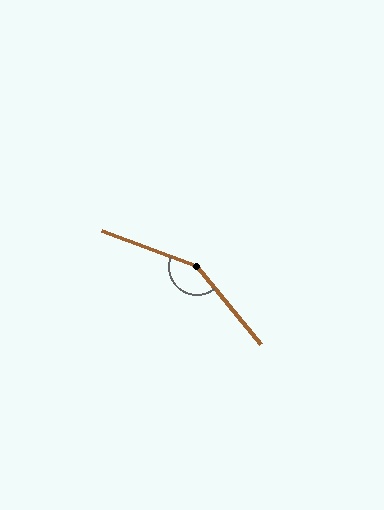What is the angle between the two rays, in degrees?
Approximately 149 degrees.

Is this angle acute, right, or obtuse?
It is obtuse.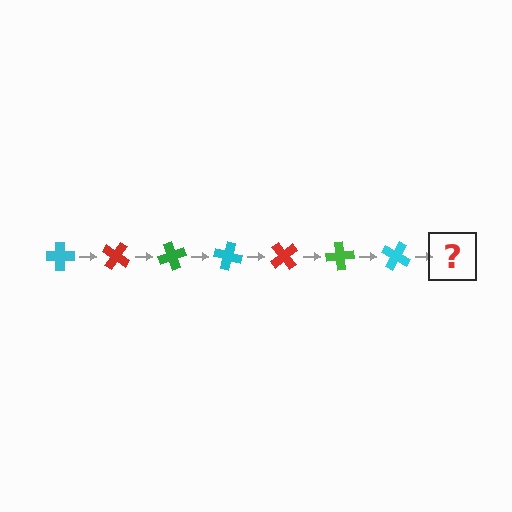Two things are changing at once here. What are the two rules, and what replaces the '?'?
The two rules are that it rotates 35 degrees each step and the color cycles through cyan, red, and green. The '?' should be a red cross, rotated 245 degrees from the start.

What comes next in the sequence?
The next element should be a red cross, rotated 245 degrees from the start.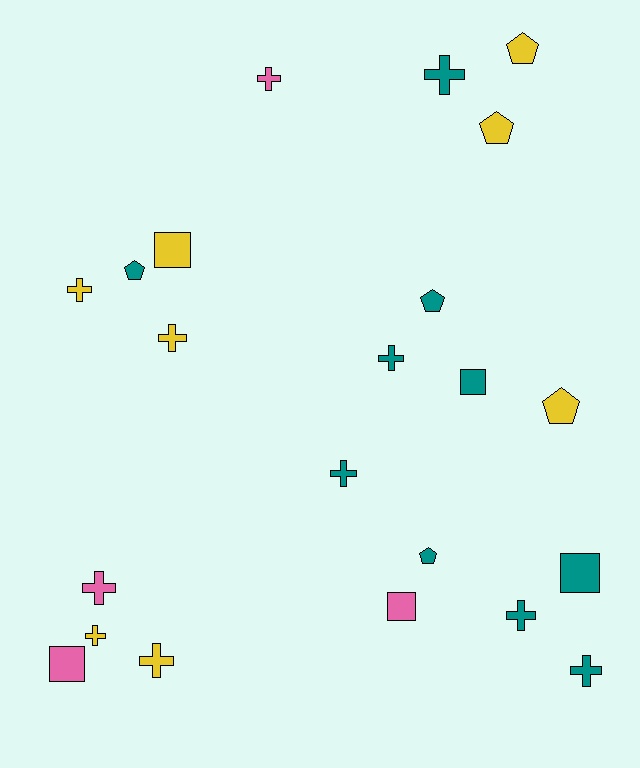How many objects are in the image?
There are 22 objects.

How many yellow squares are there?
There is 1 yellow square.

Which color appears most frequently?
Teal, with 10 objects.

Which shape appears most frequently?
Cross, with 11 objects.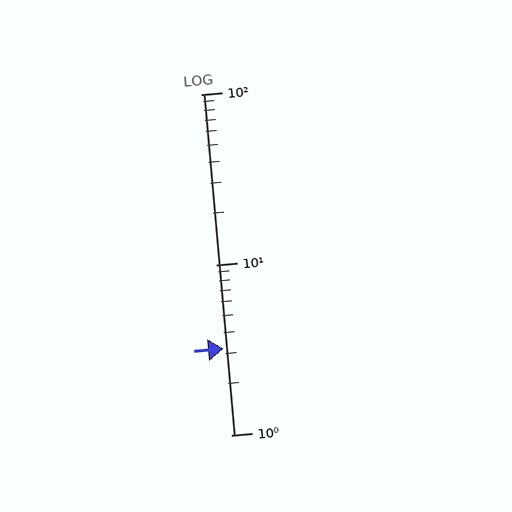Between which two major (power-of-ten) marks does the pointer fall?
The pointer is between 1 and 10.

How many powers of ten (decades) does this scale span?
The scale spans 2 decades, from 1 to 100.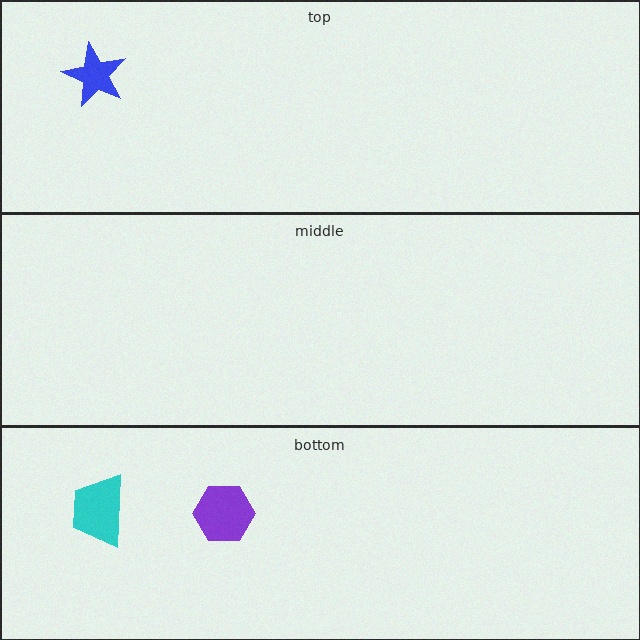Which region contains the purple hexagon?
The bottom region.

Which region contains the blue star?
The top region.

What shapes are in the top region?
The blue star.